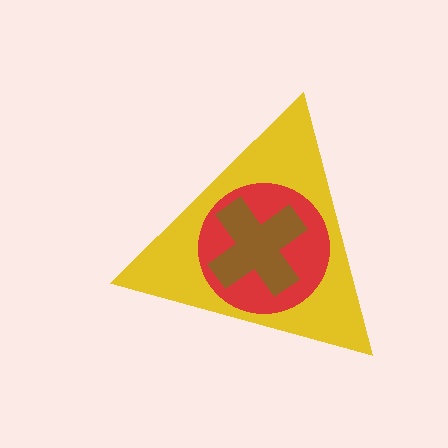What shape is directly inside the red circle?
The brown cross.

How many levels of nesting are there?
3.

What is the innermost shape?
The brown cross.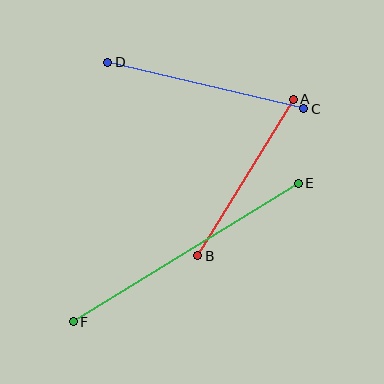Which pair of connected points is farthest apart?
Points E and F are farthest apart.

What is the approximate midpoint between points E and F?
The midpoint is at approximately (186, 253) pixels.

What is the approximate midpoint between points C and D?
The midpoint is at approximately (206, 85) pixels.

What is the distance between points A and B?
The distance is approximately 183 pixels.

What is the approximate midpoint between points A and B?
The midpoint is at approximately (245, 178) pixels.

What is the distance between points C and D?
The distance is approximately 202 pixels.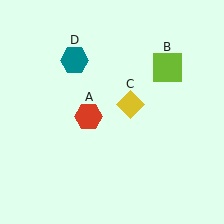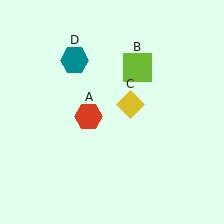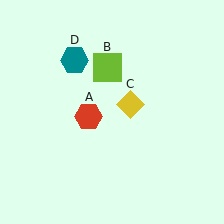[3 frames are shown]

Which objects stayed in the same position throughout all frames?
Red hexagon (object A) and yellow diamond (object C) and teal hexagon (object D) remained stationary.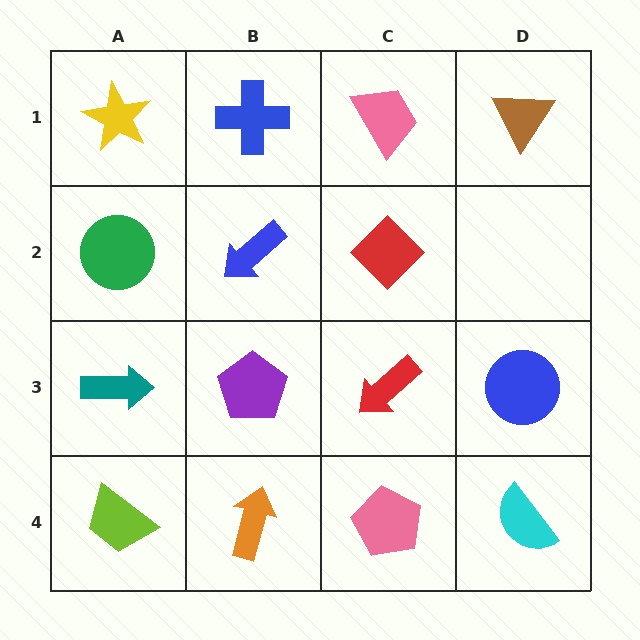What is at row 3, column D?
A blue circle.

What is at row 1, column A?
A yellow star.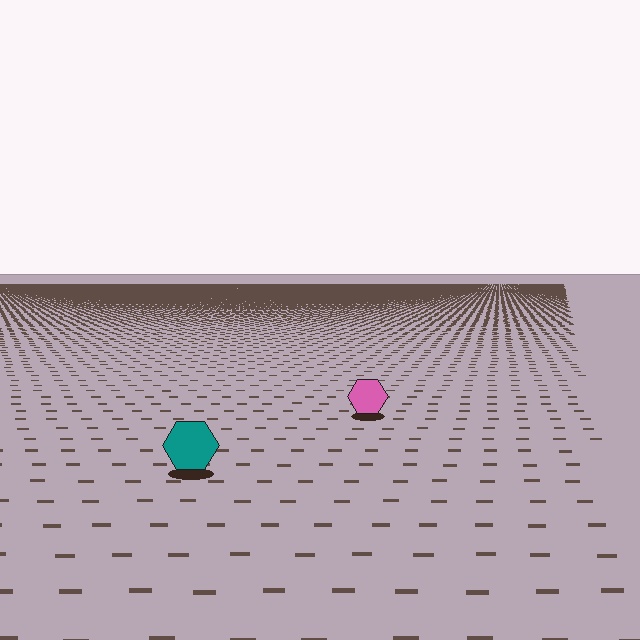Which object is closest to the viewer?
The teal hexagon is closest. The texture marks near it are larger and more spread out.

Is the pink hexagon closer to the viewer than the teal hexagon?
No. The teal hexagon is closer — you can tell from the texture gradient: the ground texture is coarser near it.